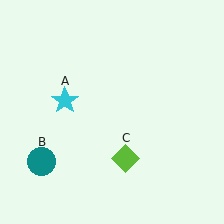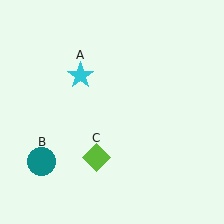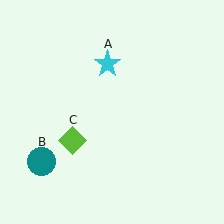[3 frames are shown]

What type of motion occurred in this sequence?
The cyan star (object A), lime diamond (object C) rotated clockwise around the center of the scene.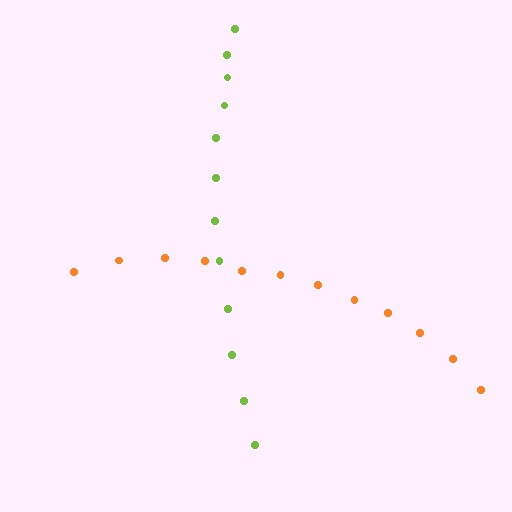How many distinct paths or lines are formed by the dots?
There are 2 distinct paths.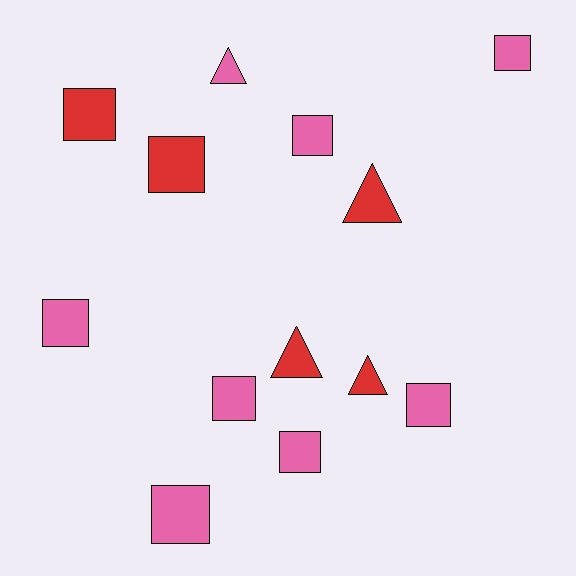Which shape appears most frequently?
Square, with 9 objects.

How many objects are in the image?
There are 13 objects.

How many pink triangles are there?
There is 1 pink triangle.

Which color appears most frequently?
Pink, with 8 objects.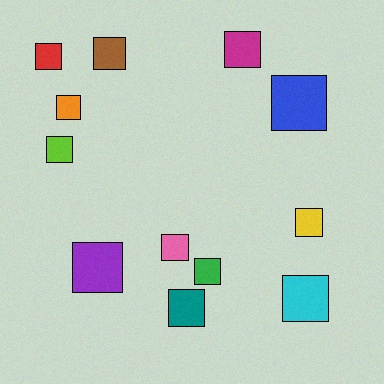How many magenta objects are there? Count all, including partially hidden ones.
There is 1 magenta object.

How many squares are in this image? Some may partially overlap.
There are 12 squares.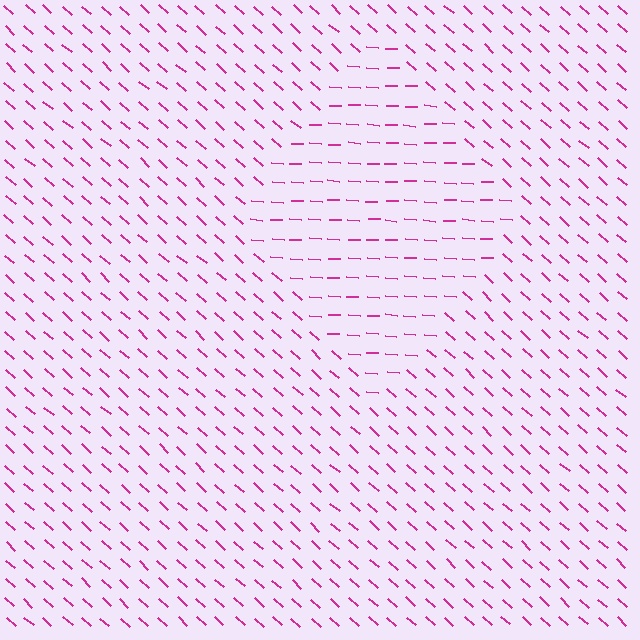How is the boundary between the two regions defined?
The boundary is defined purely by a change in line orientation (approximately 38 degrees difference). All lines are the same color and thickness.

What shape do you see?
I see a diamond.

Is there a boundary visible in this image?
Yes, there is a texture boundary formed by a change in line orientation.